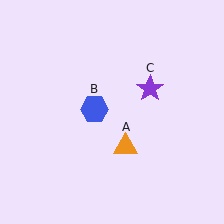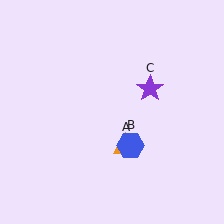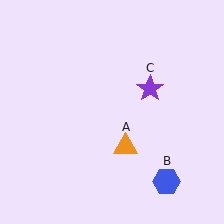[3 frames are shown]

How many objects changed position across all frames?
1 object changed position: blue hexagon (object B).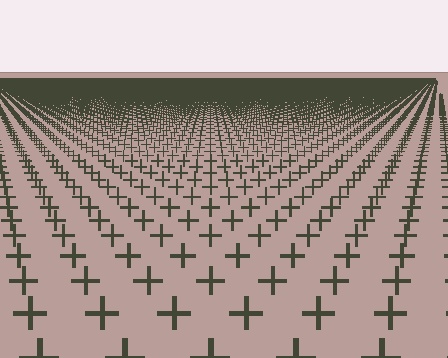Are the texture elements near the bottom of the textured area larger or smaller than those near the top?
Larger. Near the bottom, elements are closer to the viewer and appear at a bigger on-screen size.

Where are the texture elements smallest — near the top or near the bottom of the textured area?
Near the top.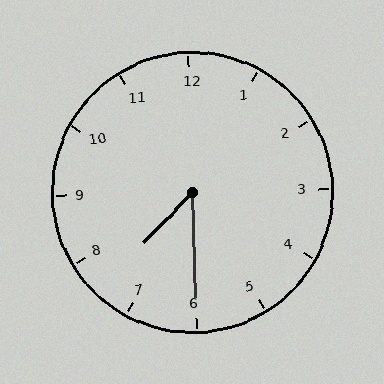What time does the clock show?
7:30.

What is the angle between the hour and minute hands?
Approximately 45 degrees.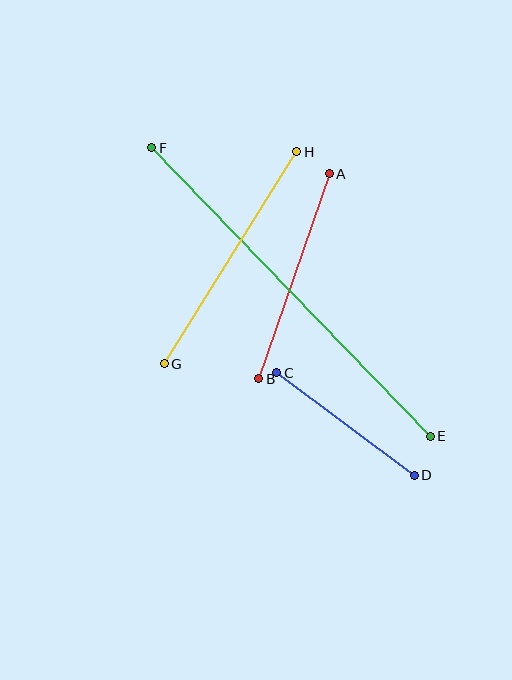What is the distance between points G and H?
The distance is approximately 250 pixels.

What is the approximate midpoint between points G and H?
The midpoint is at approximately (231, 258) pixels.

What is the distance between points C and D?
The distance is approximately 172 pixels.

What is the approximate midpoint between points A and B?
The midpoint is at approximately (294, 276) pixels.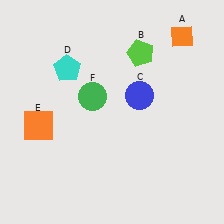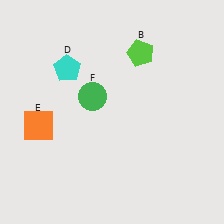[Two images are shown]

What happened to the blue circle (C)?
The blue circle (C) was removed in Image 2. It was in the top-right area of Image 1.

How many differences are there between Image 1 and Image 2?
There are 2 differences between the two images.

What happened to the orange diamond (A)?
The orange diamond (A) was removed in Image 2. It was in the top-right area of Image 1.